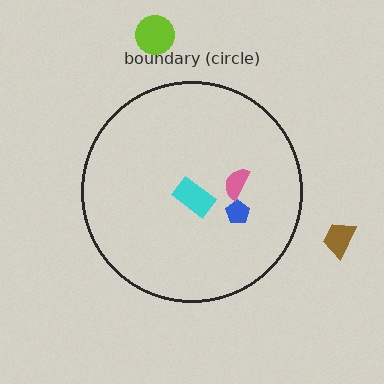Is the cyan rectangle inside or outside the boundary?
Inside.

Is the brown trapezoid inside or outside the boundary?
Outside.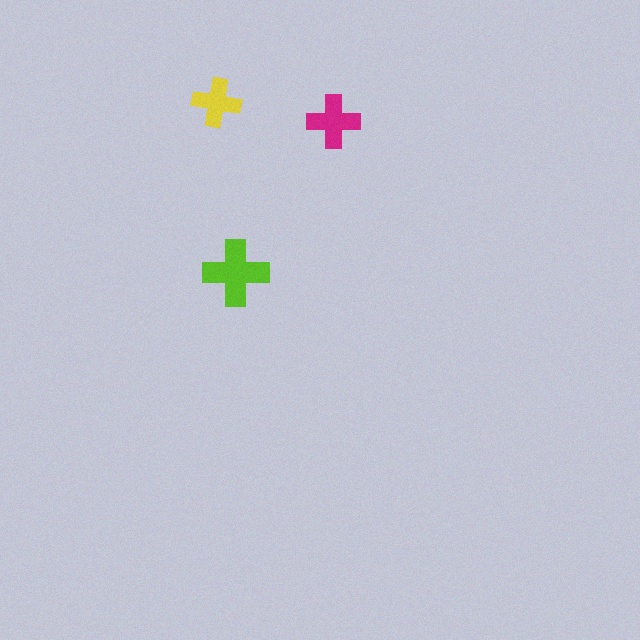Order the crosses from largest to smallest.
the lime one, the magenta one, the yellow one.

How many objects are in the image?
There are 3 objects in the image.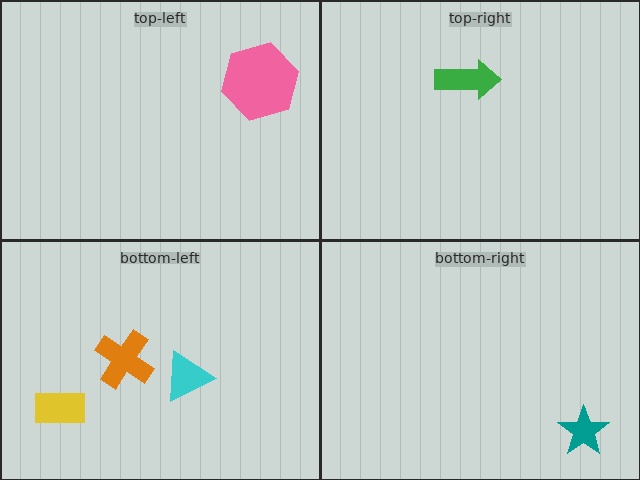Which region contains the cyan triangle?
The bottom-left region.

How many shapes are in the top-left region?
1.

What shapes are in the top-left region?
The pink hexagon.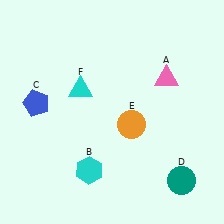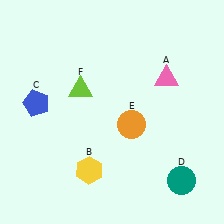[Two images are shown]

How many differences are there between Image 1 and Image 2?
There are 2 differences between the two images.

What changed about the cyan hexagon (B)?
In Image 1, B is cyan. In Image 2, it changed to yellow.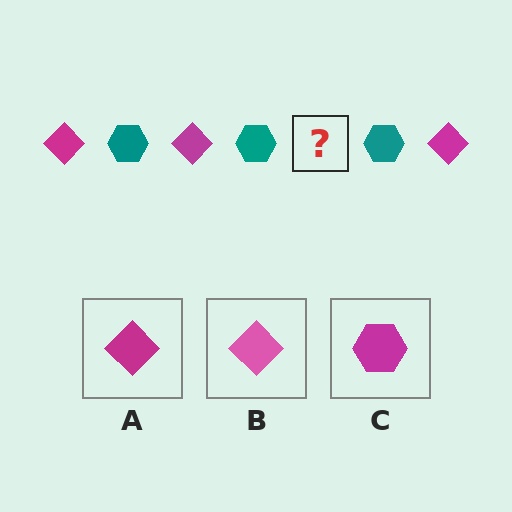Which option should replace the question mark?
Option A.